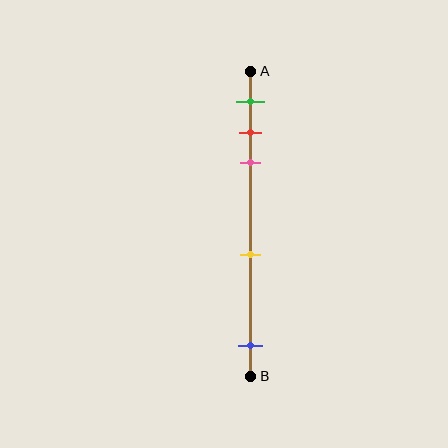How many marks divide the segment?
There are 5 marks dividing the segment.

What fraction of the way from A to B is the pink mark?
The pink mark is approximately 30% (0.3) of the way from A to B.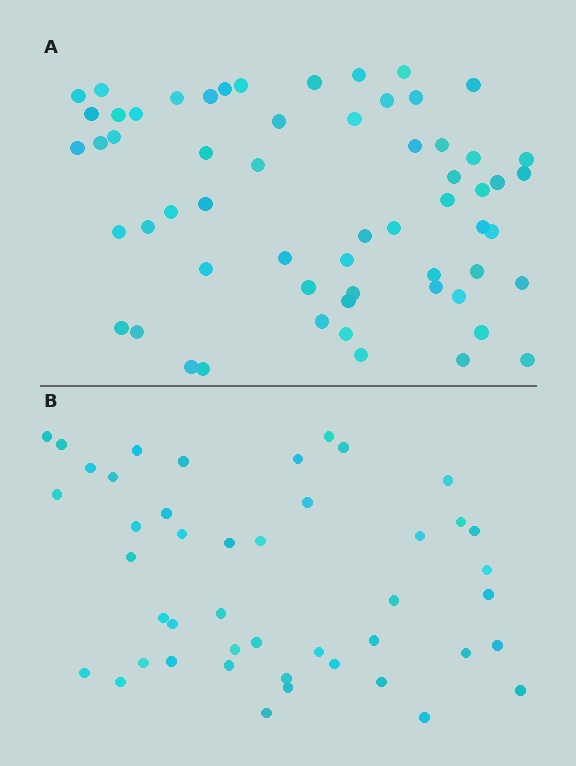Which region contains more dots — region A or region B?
Region A (the top region) has more dots.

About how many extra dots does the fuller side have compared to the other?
Region A has approximately 15 more dots than region B.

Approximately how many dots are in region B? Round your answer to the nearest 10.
About 40 dots. (The exact count is 45, which rounds to 40.)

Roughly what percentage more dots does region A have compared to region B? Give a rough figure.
About 35% more.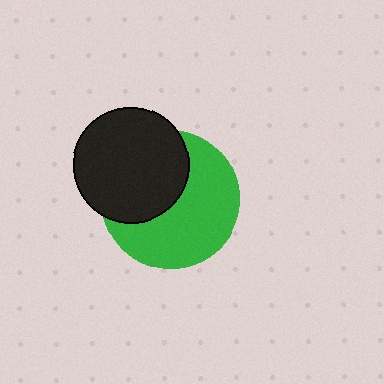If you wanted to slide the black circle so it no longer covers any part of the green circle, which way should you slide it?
Slide it toward the upper-left — that is the most direct way to separate the two shapes.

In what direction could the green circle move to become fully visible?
The green circle could move toward the lower-right. That would shift it out from behind the black circle entirely.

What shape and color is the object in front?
The object in front is a black circle.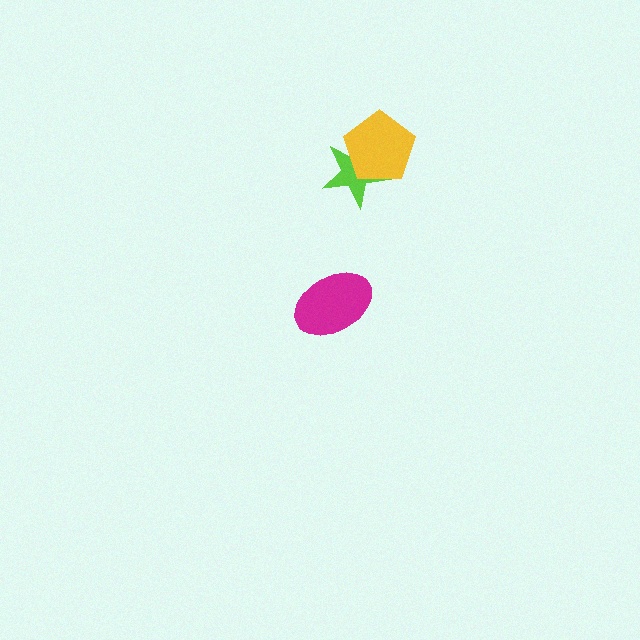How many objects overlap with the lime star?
1 object overlaps with the lime star.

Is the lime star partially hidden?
Yes, it is partially covered by another shape.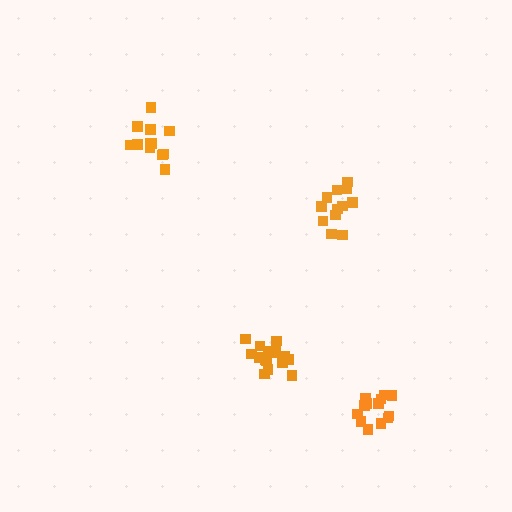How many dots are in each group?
Group 1: 17 dots, Group 2: 12 dots, Group 3: 13 dots, Group 4: 12 dots (54 total).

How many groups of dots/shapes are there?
There are 4 groups.